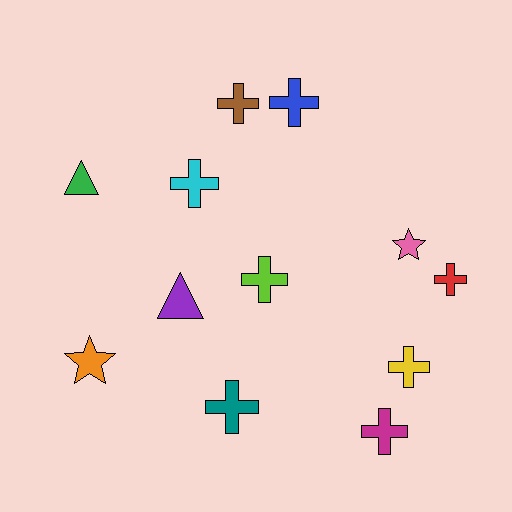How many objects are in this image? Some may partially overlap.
There are 12 objects.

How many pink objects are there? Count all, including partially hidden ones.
There is 1 pink object.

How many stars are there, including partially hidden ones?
There are 2 stars.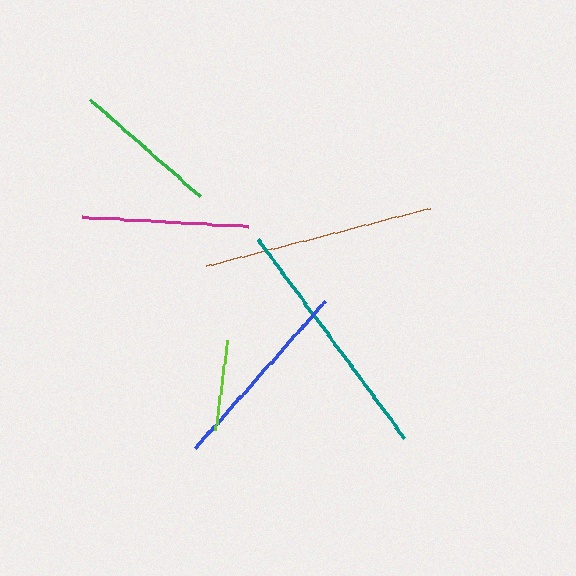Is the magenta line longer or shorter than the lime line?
The magenta line is longer than the lime line.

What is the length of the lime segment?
The lime segment is approximately 90 pixels long.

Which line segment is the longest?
The teal line is the longest at approximately 248 pixels.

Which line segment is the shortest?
The lime line is the shortest at approximately 90 pixels.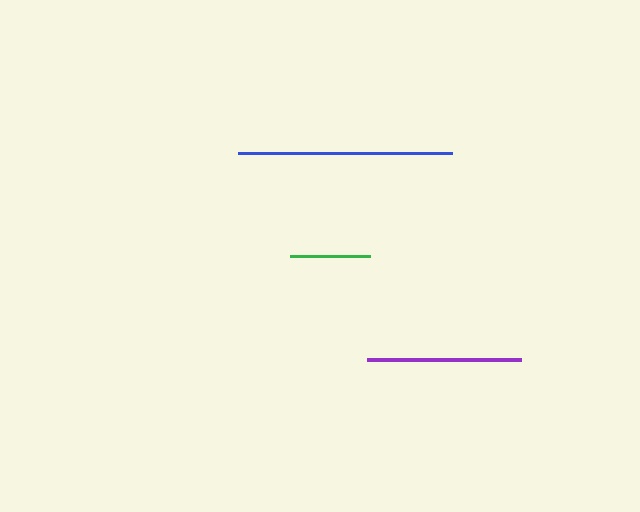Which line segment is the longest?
The blue line is the longest at approximately 214 pixels.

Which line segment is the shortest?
The green line is the shortest at approximately 80 pixels.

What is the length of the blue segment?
The blue segment is approximately 214 pixels long.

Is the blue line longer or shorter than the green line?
The blue line is longer than the green line.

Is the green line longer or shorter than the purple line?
The purple line is longer than the green line.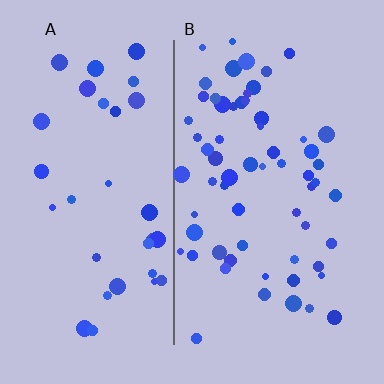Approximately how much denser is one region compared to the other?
Approximately 1.9× — region B over region A.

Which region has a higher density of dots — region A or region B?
B (the right).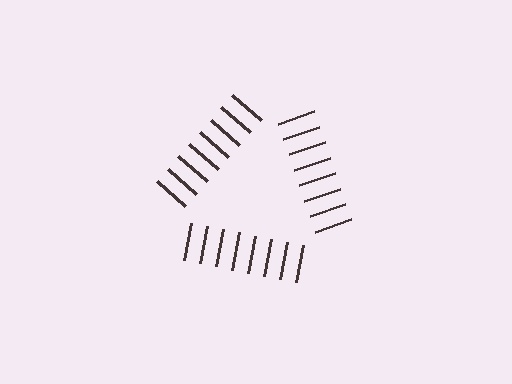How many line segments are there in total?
24 — 8 along each of the 3 edges.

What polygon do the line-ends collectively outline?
An illusory triangle — the line segments terminate on its edges but no continuous stroke is drawn.